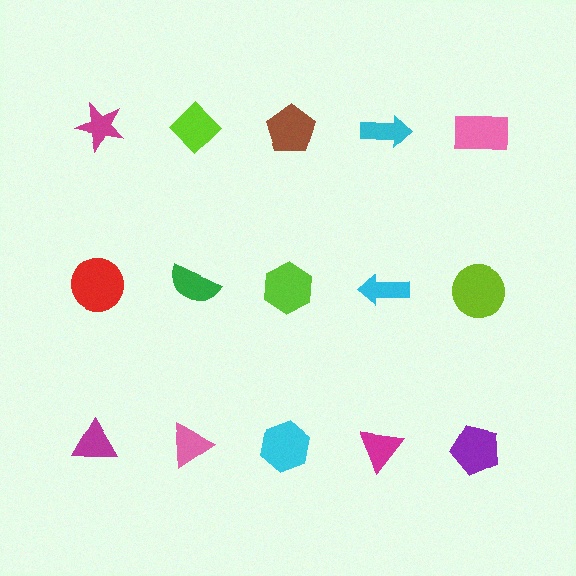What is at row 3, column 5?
A purple pentagon.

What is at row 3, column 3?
A cyan hexagon.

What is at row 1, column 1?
A magenta star.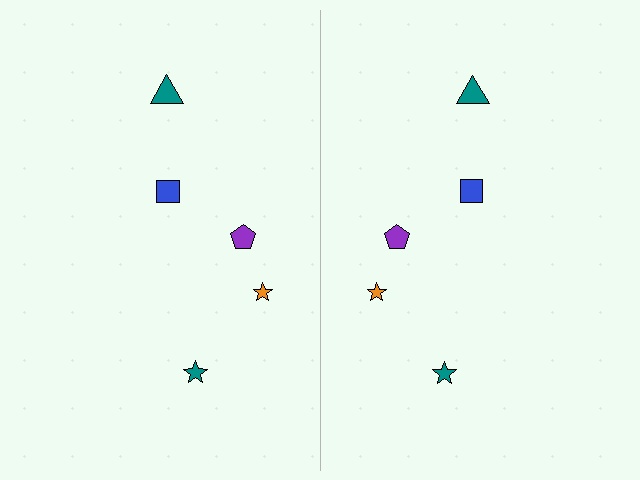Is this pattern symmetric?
Yes, this pattern has bilateral (reflection) symmetry.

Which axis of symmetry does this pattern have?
The pattern has a vertical axis of symmetry running through the center of the image.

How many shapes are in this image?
There are 10 shapes in this image.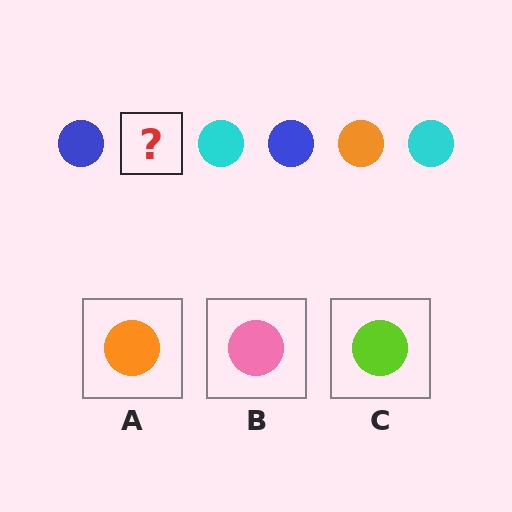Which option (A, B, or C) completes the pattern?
A.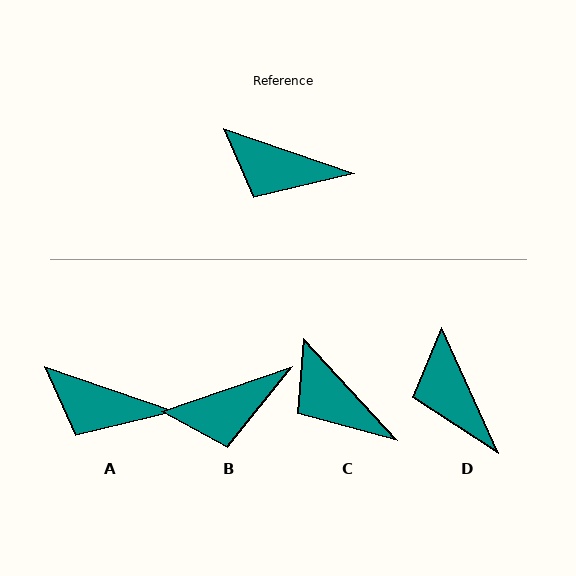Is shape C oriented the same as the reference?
No, it is off by about 28 degrees.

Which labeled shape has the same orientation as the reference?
A.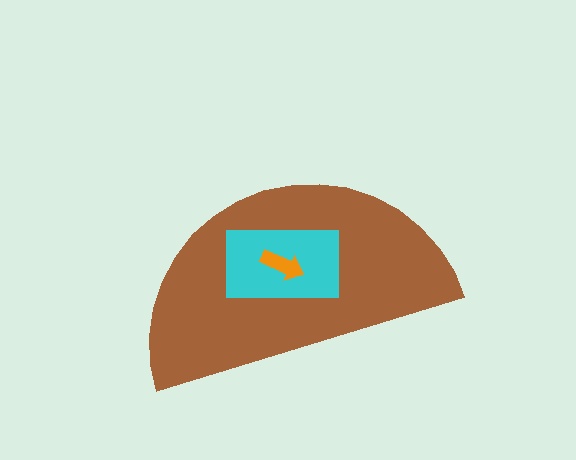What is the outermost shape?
The brown semicircle.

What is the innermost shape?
The orange arrow.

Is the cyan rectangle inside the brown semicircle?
Yes.